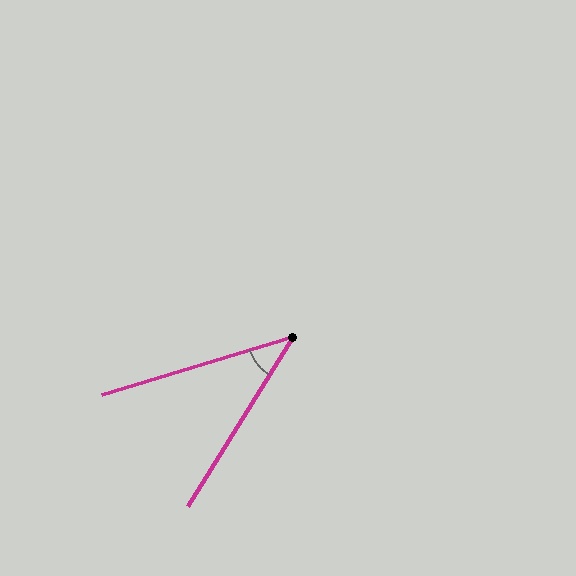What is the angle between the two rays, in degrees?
Approximately 41 degrees.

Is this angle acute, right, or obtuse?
It is acute.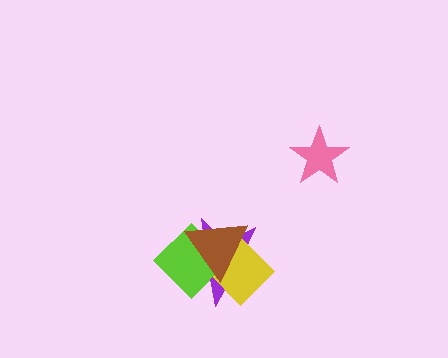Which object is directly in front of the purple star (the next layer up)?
The yellow diamond is directly in front of the purple star.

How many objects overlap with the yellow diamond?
3 objects overlap with the yellow diamond.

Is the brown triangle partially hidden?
No, no other shape covers it.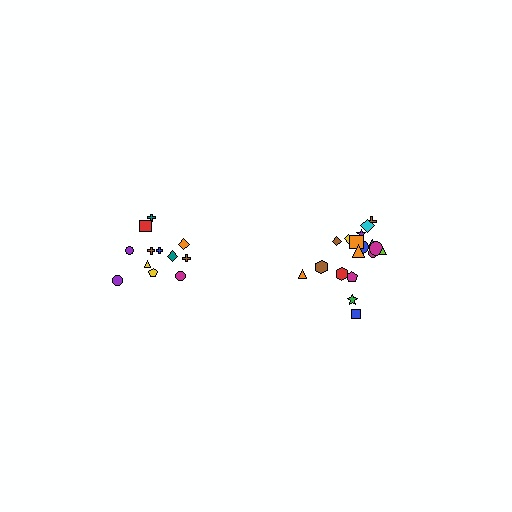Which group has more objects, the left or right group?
The right group.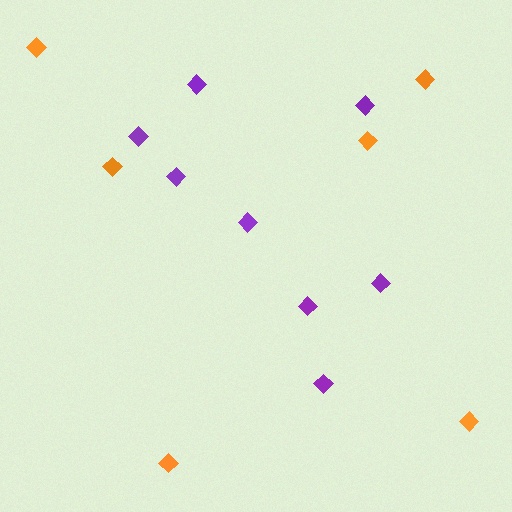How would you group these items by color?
There are 2 groups: one group of orange diamonds (6) and one group of purple diamonds (8).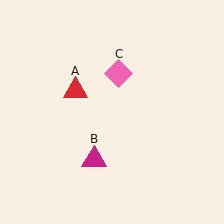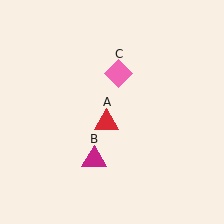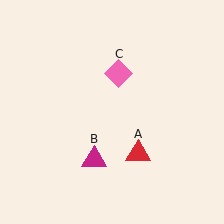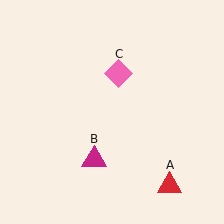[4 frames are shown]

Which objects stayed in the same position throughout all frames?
Magenta triangle (object B) and pink diamond (object C) remained stationary.